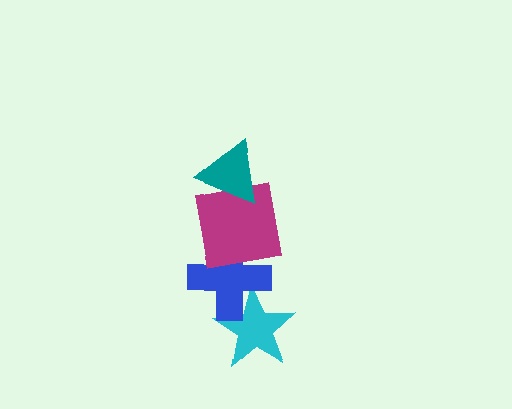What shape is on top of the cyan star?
The blue cross is on top of the cyan star.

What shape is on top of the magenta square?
The teal triangle is on top of the magenta square.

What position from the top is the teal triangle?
The teal triangle is 1st from the top.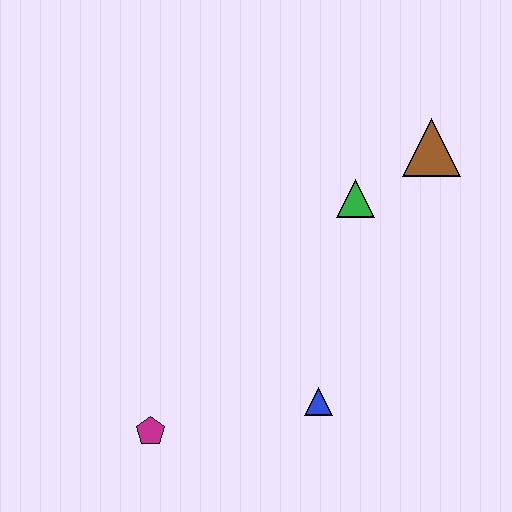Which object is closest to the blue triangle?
The magenta pentagon is closest to the blue triangle.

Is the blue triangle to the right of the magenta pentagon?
Yes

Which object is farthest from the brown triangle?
The magenta pentagon is farthest from the brown triangle.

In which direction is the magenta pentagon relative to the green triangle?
The magenta pentagon is below the green triangle.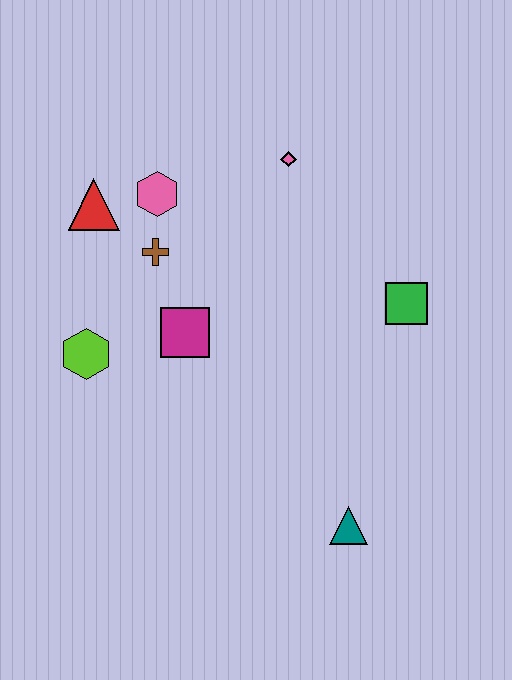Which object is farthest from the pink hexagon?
The teal triangle is farthest from the pink hexagon.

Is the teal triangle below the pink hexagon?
Yes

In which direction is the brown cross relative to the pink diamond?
The brown cross is to the left of the pink diamond.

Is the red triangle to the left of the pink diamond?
Yes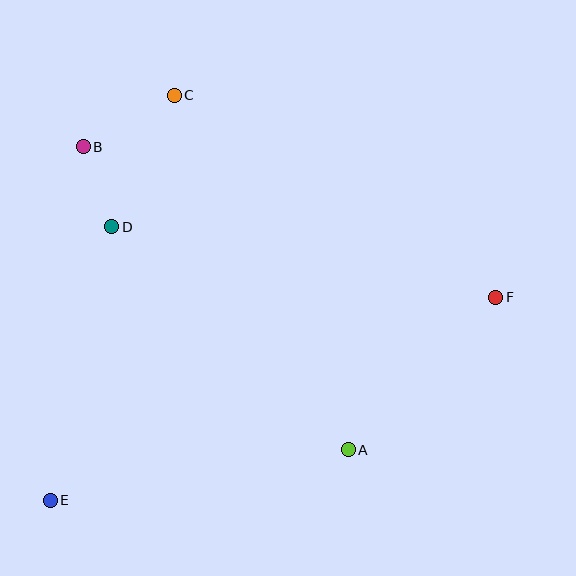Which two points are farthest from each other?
Points E and F are farthest from each other.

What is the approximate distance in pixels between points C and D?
The distance between C and D is approximately 146 pixels.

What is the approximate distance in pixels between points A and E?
The distance between A and E is approximately 302 pixels.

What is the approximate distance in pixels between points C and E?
The distance between C and E is approximately 424 pixels.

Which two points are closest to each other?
Points B and D are closest to each other.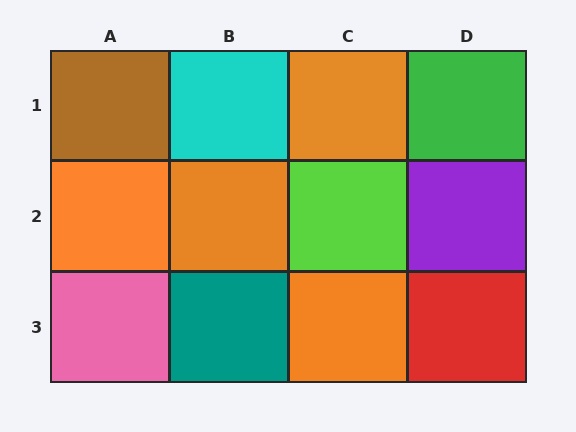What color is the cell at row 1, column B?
Cyan.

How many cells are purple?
1 cell is purple.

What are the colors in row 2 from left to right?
Orange, orange, lime, purple.